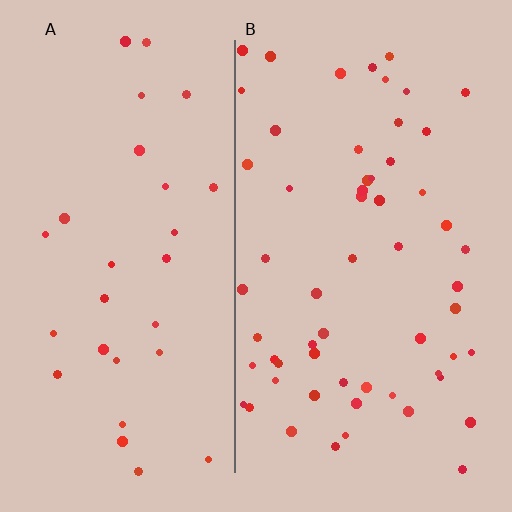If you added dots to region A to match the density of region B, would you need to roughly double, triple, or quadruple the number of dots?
Approximately double.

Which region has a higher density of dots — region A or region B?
B (the right).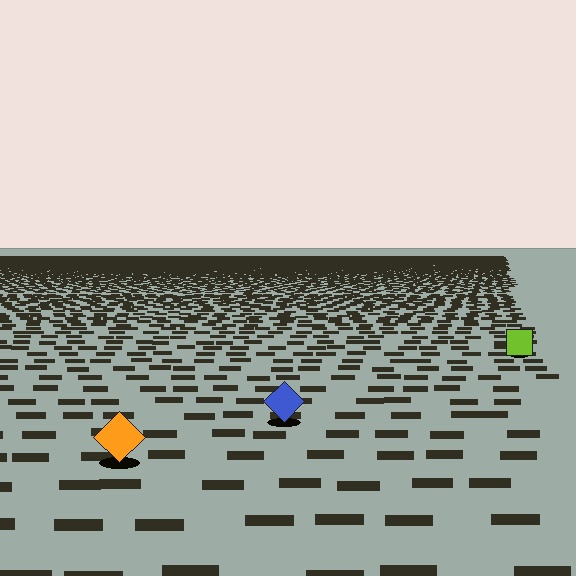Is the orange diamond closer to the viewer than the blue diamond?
Yes. The orange diamond is closer — you can tell from the texture gradient: the ground texture is coarser near it.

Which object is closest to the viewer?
The orange diamond is closest. The texture marks near it are larger and more spread out.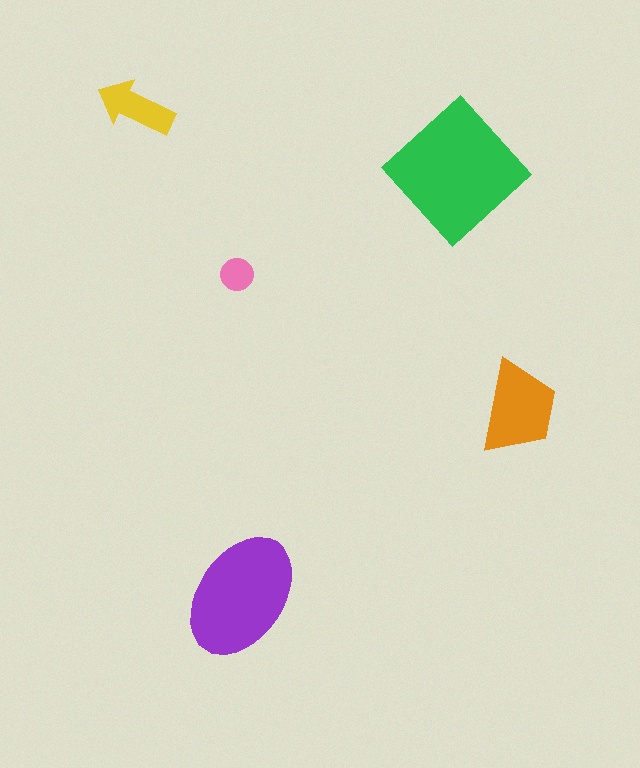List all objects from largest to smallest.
The green diamond, the purple ellipse, the orange trapezoid, the yellow arrow, the pink circle.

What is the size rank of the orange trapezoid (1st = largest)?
3rd.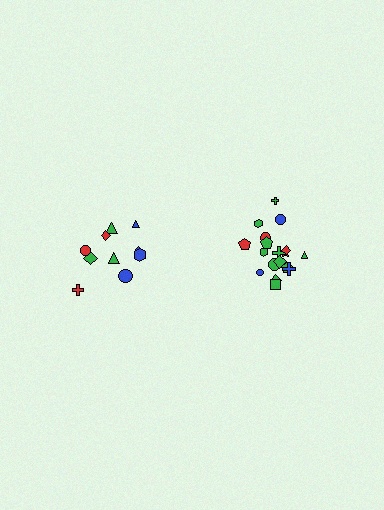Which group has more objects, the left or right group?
The right group.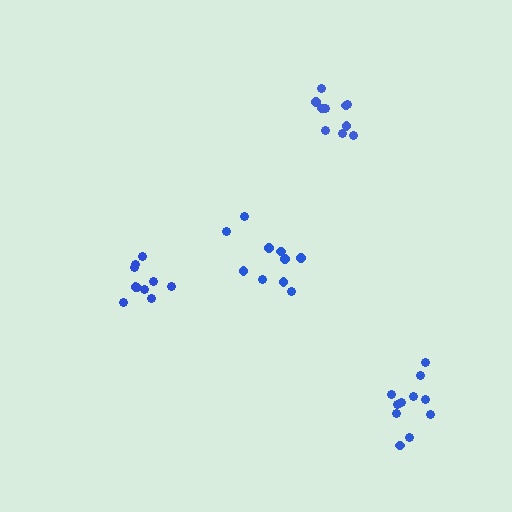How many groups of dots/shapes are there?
There are 4 groups.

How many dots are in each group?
Group 1: 11 dots, Group 2: 10 dots, Group 3: 10 dots, Group 4: 10 dots (41 total).